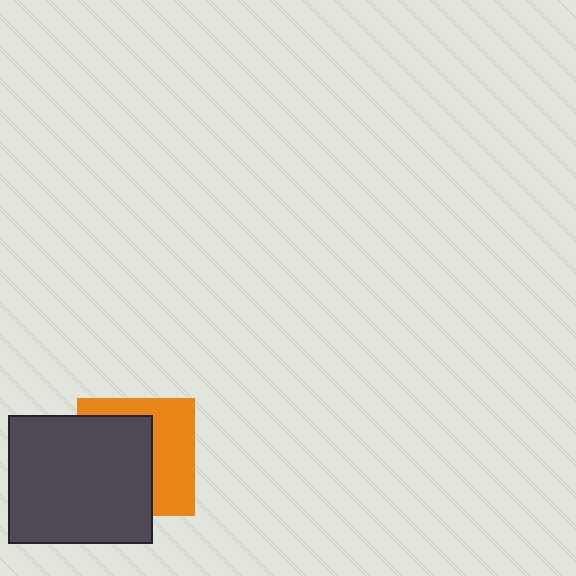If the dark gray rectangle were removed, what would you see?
You would see the complete orange square.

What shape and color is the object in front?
The object in front is a dark gray rectangle.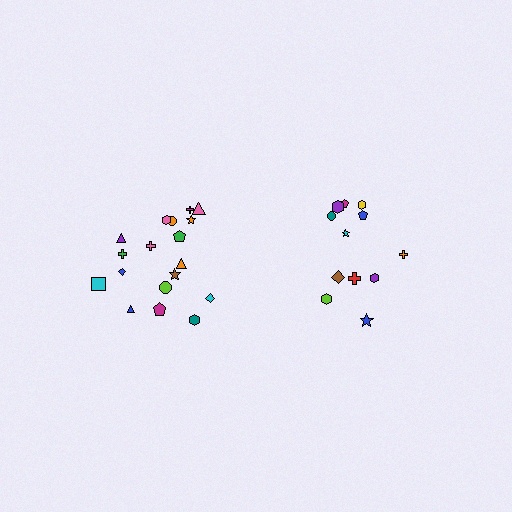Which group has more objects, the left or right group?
The left group.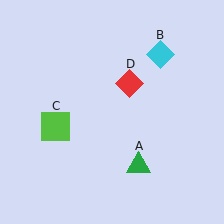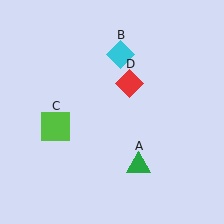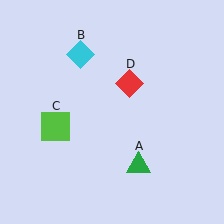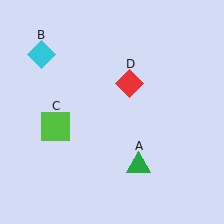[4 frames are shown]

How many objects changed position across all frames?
1 object changed position: cyan diamond (object B).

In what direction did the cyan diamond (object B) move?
The cyan diamond (object B) moved left.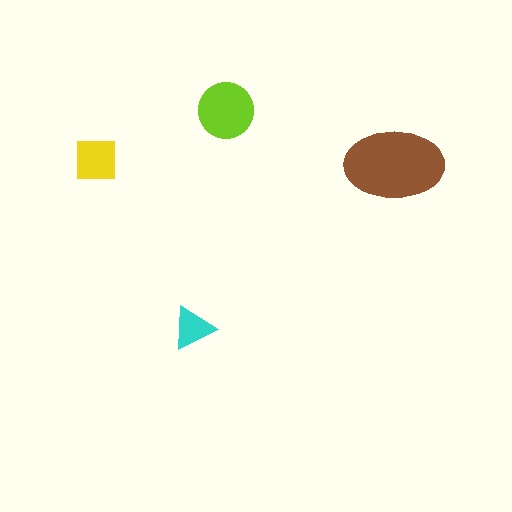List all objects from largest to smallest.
The brown ellipse, the lime circle, the yellow square, the cyan triangle.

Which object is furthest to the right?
The brown ellipse is rightmost.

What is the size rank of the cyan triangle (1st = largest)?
4th.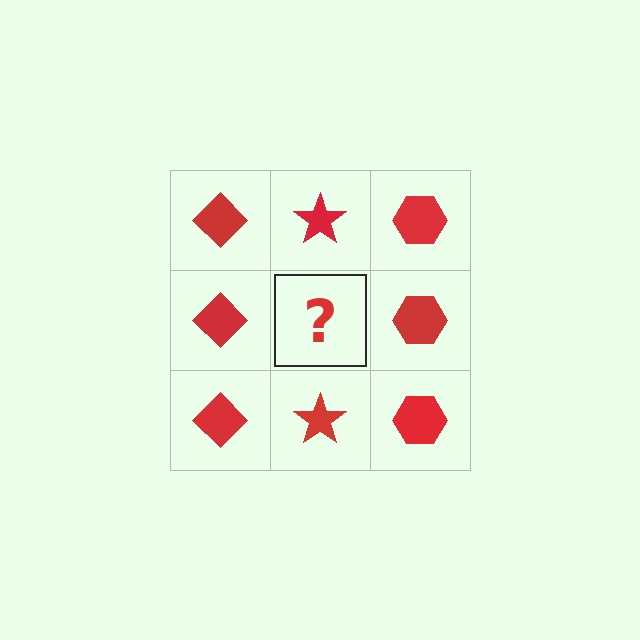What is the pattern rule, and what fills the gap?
The rule is that each column has a consistent shape. The gap should be filled with a red star.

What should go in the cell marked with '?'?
The missing cell should contain a red star.